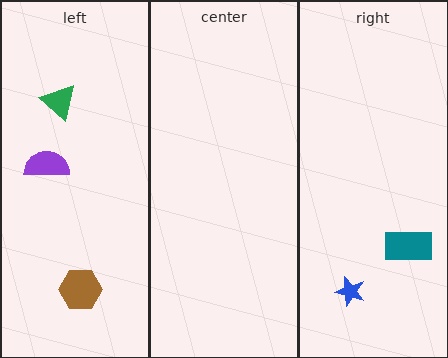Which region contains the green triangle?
The left region.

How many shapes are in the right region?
2.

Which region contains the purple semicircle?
The left region.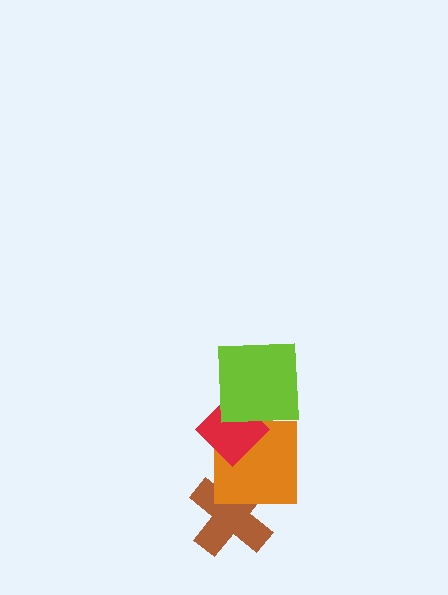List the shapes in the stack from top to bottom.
From top to bottom: the lime square, the red diamond, the orange square, the brown cross.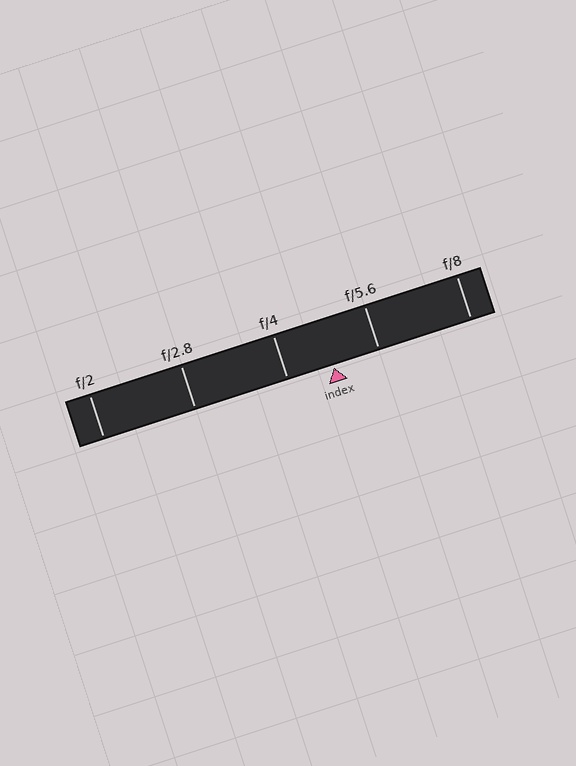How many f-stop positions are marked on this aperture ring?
There are 5 f-stop positions marked.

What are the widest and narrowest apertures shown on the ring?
The widest aperture shown is f/2 and the narrowest is f/8.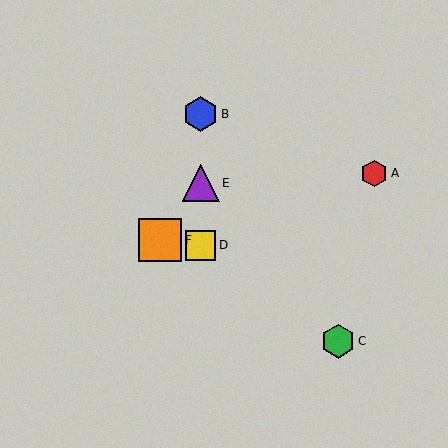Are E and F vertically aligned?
No, E is at x≈201 and F is at x≈160.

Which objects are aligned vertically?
Objects B, D, E are aligned vertically.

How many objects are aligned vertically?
3 objects (B, D, E) are aligned vertically.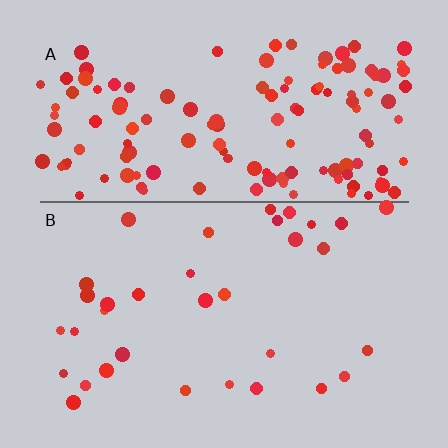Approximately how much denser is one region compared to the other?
Approximately 4.2× — region A over region B.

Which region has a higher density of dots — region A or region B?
A (the top).